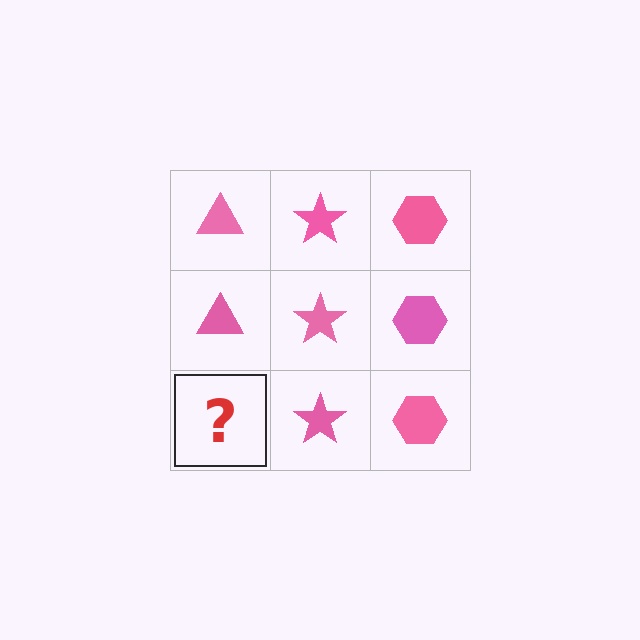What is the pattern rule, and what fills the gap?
The rule is that each column has a consistent shape. The gap should be filled with a pink triangle.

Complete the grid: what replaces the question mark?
The question mark should be replaced with a pink triangle.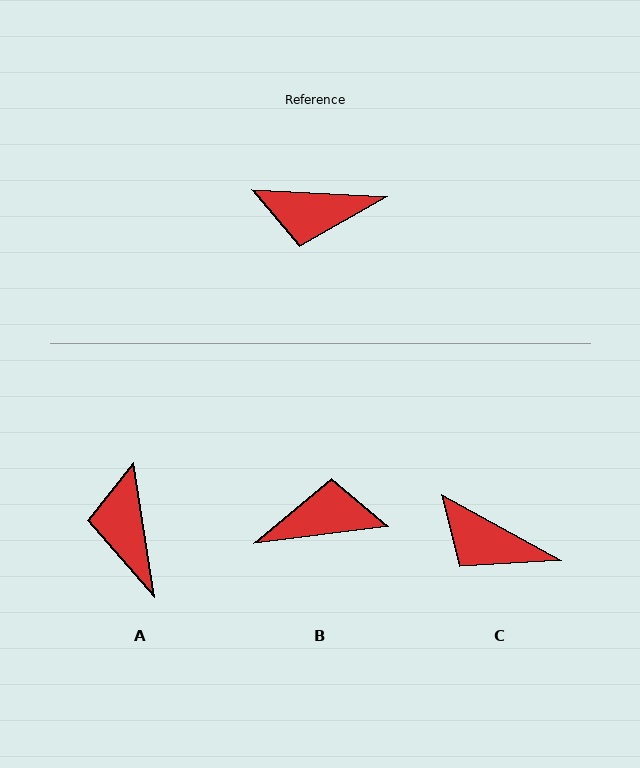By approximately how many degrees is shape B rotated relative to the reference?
Approximately 170 degrees clockwise.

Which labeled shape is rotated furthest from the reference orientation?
B, about 170 degrees away.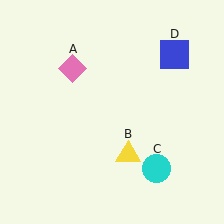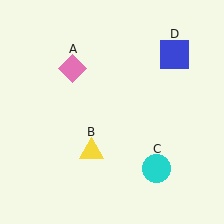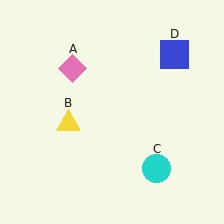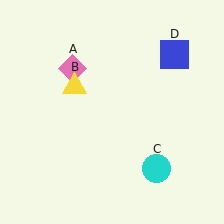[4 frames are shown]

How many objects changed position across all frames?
1 object changed position: yellow triangle (object B).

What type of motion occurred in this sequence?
The yellow triangle (object B) rotated clockwise around the center of the scene.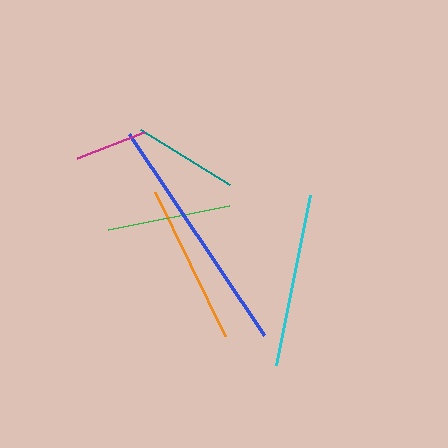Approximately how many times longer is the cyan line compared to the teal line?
The cyan line is approximately 1.7 times the length of the teal line.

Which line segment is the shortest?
The magenta line is the shortest at approximately 72 pixels.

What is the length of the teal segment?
The teal segment is approximately 105 pixels long.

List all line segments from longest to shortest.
From longest to shortest: blue, cyan, orange, green, teal, magenta.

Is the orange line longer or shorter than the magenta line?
The orange line is longer than the magenta line.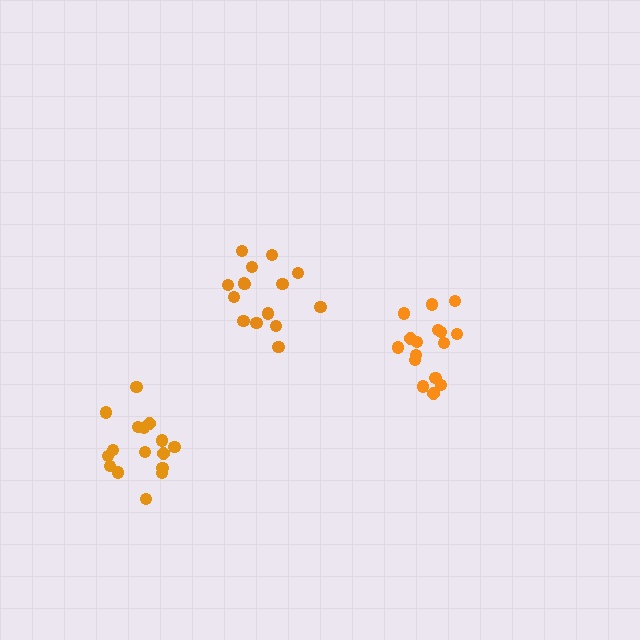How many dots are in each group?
Group 1: 16 dots, Group 2: 16 dots, Group 3: 16 dots (48 total).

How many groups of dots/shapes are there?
There are 3 groups.